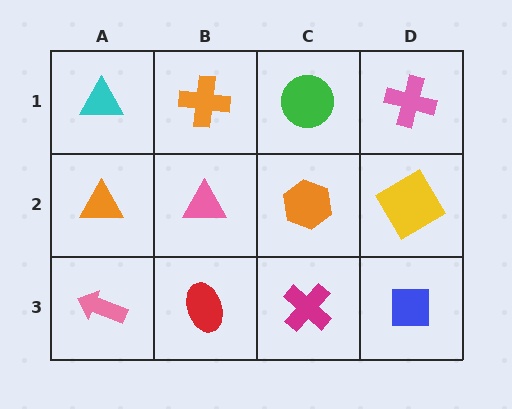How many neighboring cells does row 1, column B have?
3.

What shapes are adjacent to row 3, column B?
A pink triangle (row 2, column B), a pink arrow (row 3, column A), a magenta cross (row 3, column C).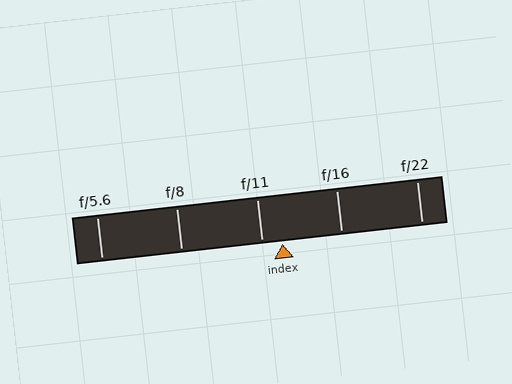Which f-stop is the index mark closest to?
The index mark is closest to f/11.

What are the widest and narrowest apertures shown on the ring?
The widest aperture shown is f/5.6 and the narrowest is f/22.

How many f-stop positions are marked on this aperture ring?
There are 5 f-stop positions marked.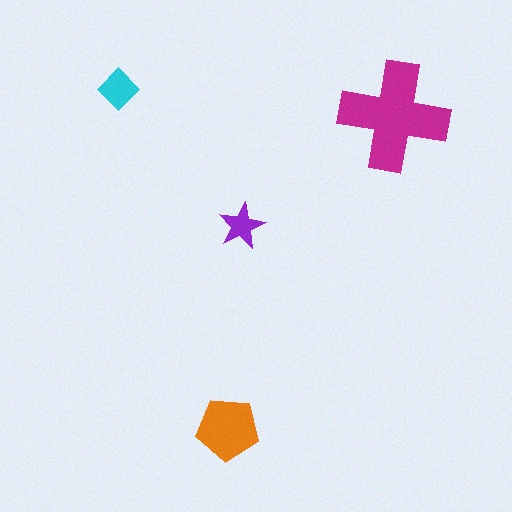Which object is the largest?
The magenta cross.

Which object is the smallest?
The purple star.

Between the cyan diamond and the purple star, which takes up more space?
The cyan diamond.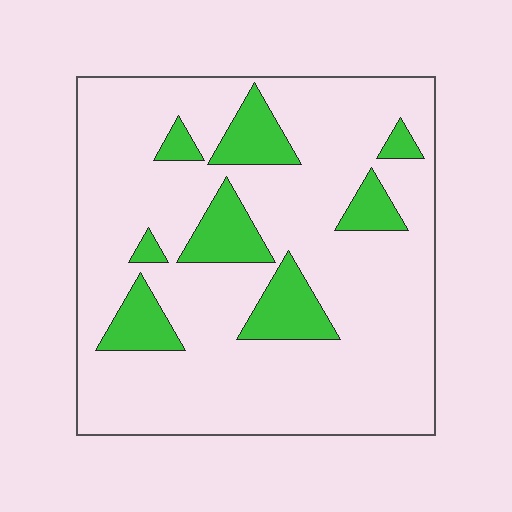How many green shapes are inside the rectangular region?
8.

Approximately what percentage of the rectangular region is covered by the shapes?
Approximately 15%.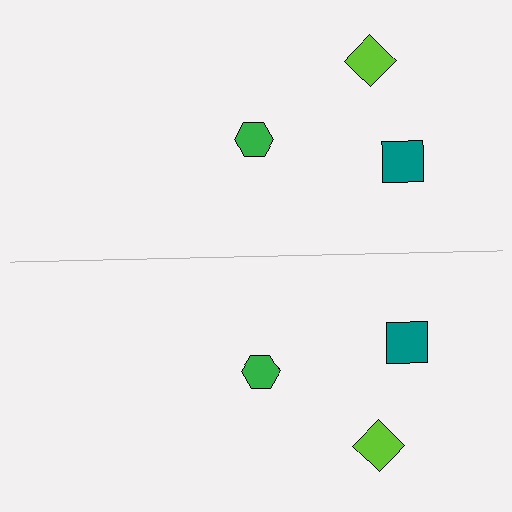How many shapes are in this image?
There are 6 shapes in this image.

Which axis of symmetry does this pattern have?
The pattern has a horizontal axis of symmetry running through the center of the image.